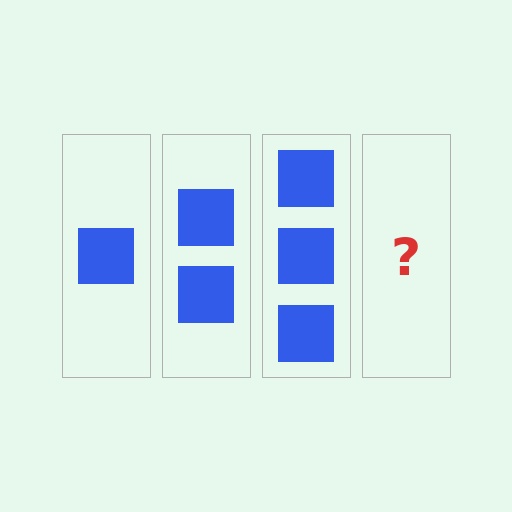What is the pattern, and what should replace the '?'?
The pattern is that each step adds one more square. The '?' should be 4 squares.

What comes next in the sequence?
The next element should be 4 squares.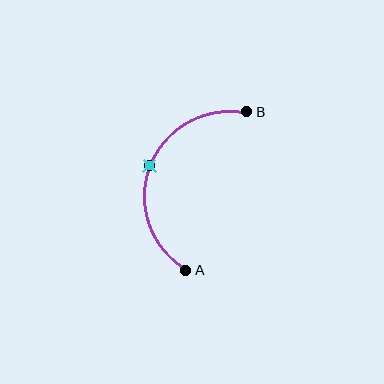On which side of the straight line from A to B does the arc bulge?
The arc bulges to the left of the straight line connecting A and B.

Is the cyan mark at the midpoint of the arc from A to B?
Yes. The cyan mark lies on the arc at equal arc-length from both A and B — it is the arc midpoint.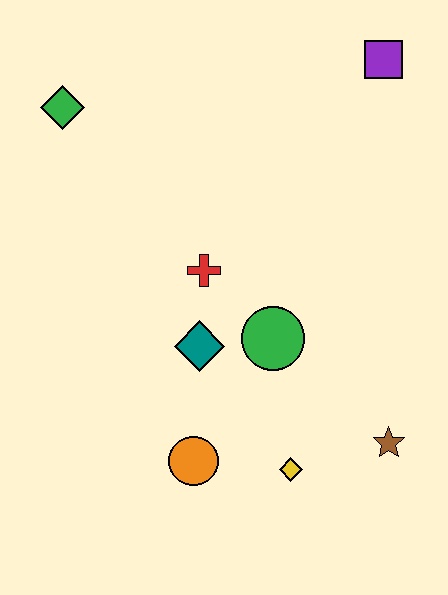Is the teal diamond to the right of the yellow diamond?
No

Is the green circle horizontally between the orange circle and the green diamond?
No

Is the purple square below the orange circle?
No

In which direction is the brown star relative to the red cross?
The brown star is to the right of the red cross.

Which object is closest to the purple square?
The red cross is closest to the purple square.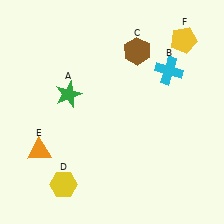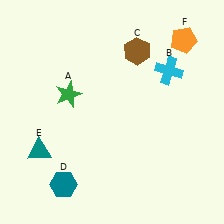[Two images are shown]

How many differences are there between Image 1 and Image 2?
There are 3 differences between the two images.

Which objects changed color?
D changed from yellow to teal. E changed from orange to teal. F changed from yellow to orange.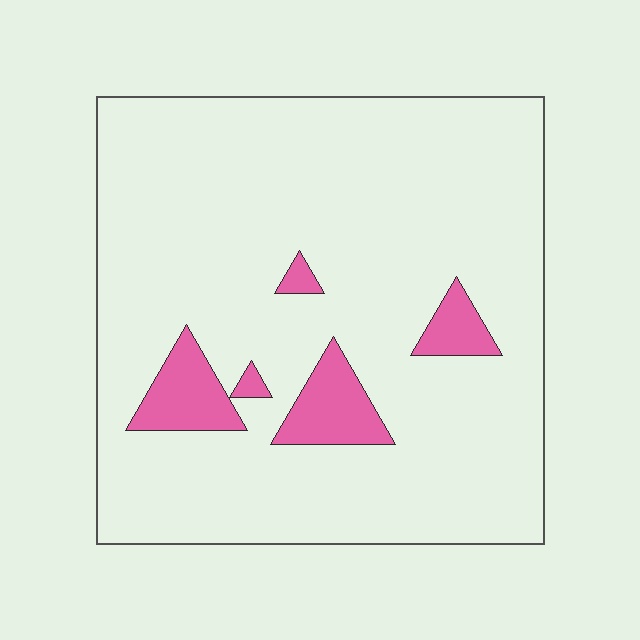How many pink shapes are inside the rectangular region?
5.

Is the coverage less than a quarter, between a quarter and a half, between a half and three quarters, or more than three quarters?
Less than a quarter.